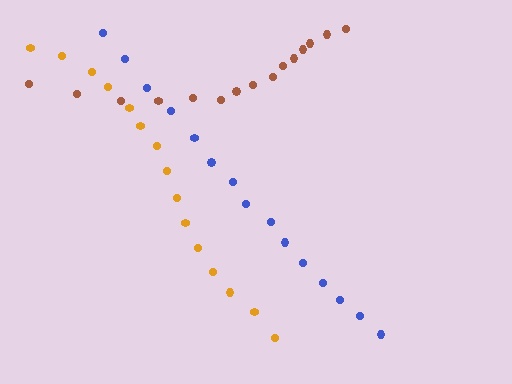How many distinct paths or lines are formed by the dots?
There are 3 distinct paths.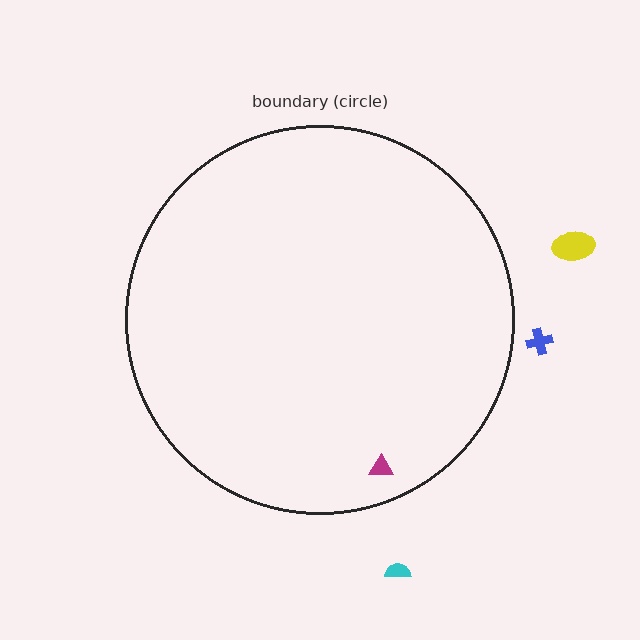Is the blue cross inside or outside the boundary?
Outside.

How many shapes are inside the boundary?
1 inside, 3 outside.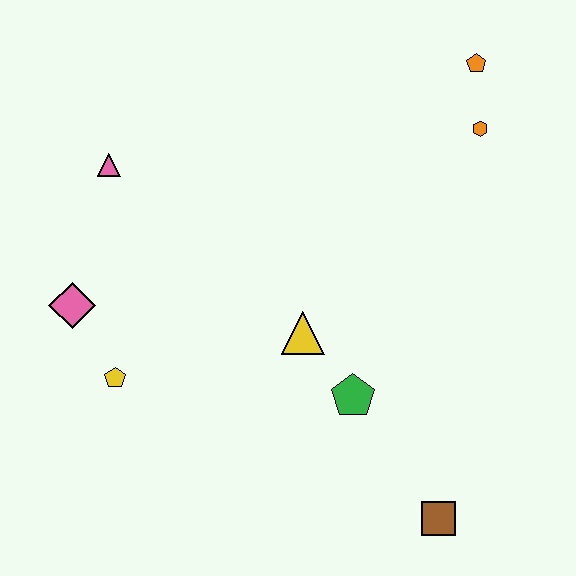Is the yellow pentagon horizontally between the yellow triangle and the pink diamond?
Yes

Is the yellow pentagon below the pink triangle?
Yes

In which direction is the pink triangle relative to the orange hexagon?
The pink triangle is to the left of the orange hexagon.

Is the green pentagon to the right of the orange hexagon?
No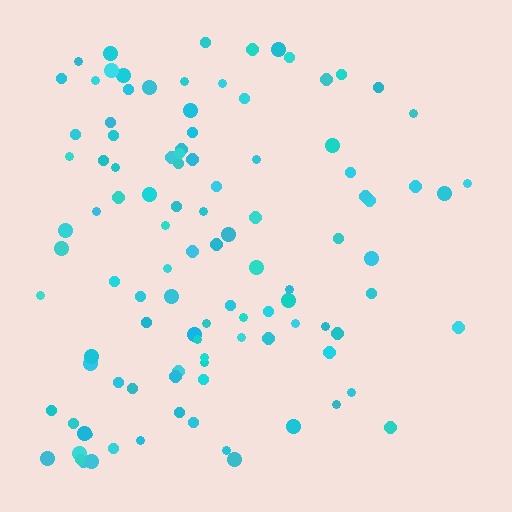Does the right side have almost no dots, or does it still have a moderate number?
Still a moderate number, just noticeably fewer than the left.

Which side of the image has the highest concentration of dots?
The left.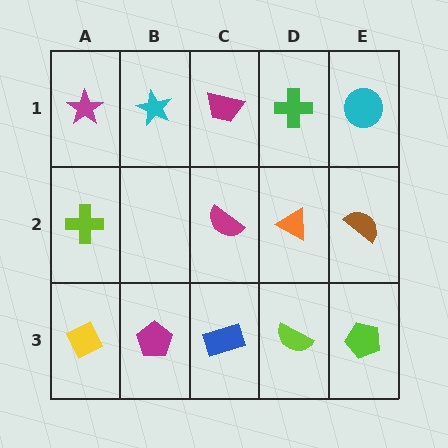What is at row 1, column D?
A green cross.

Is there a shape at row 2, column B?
No, that cell is empty.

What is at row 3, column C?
A blue rectangle.